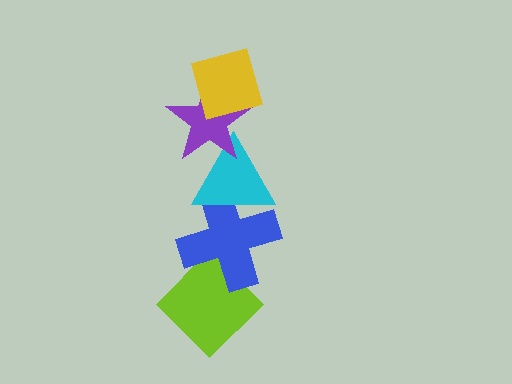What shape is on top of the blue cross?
The cyan triangle is on top of the blue cross.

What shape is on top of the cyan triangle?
The purple star is on top of the cyan triangle.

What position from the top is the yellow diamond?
The yellow diamond is 1st from the top.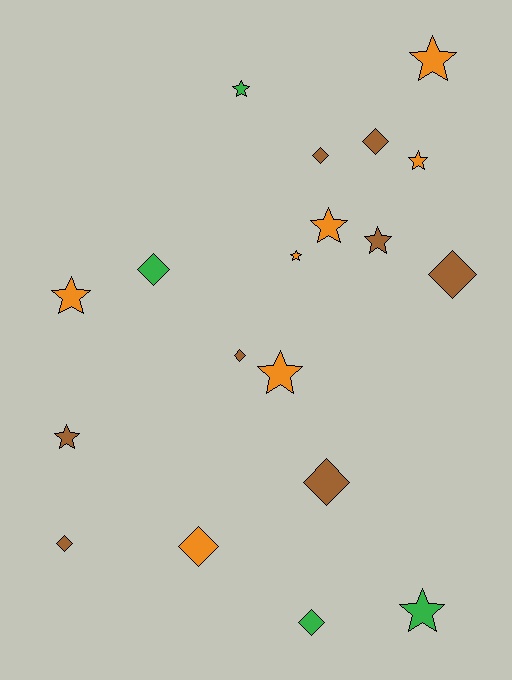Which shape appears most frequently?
Star, with 10 objects.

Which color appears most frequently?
Brown, with 8 objects.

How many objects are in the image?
There are 19 objects.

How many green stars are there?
There are 2 green stars.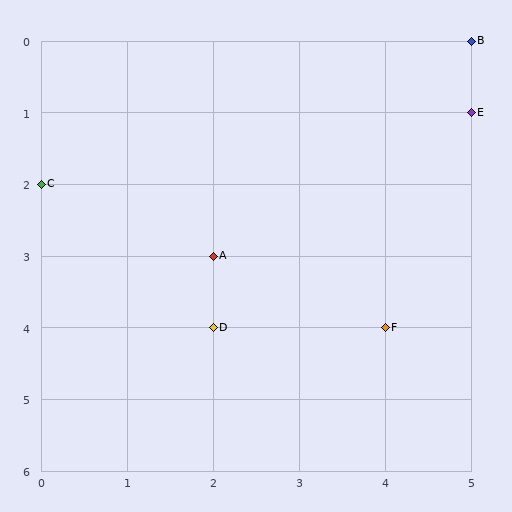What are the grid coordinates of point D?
Point D is at grid coordinates (2, 4).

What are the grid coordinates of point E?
Point E is at grid coordinates (5, 1).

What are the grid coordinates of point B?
Point B is at grid coordinates (5, 0).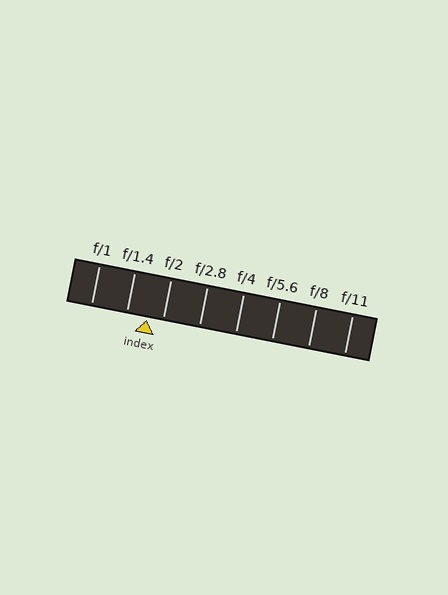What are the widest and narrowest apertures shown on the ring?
The widest aperture shown is f/1 and the narrowest is f/11.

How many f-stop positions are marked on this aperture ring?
There are 8 f-stop positions marked.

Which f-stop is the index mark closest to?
The index mark is closest to f/2.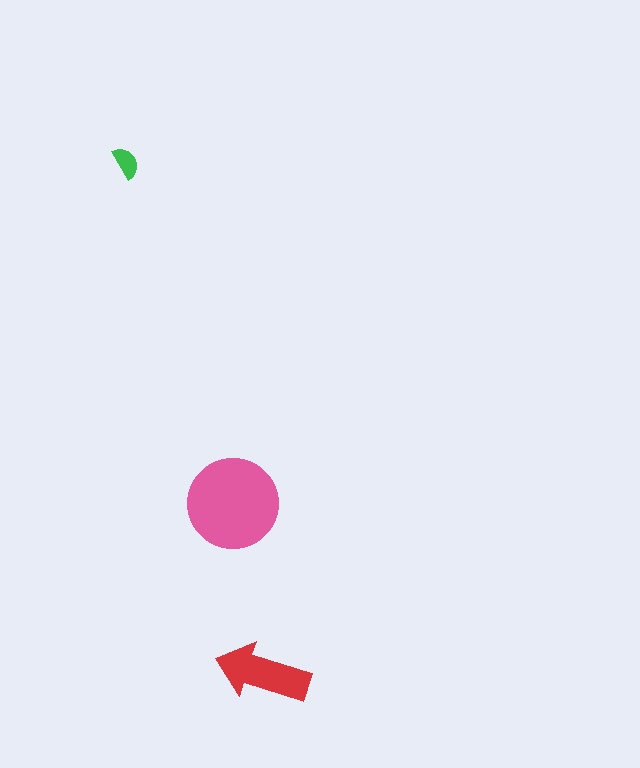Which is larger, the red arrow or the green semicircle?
The red arrow.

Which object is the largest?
The pink circle.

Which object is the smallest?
The green semicircle.